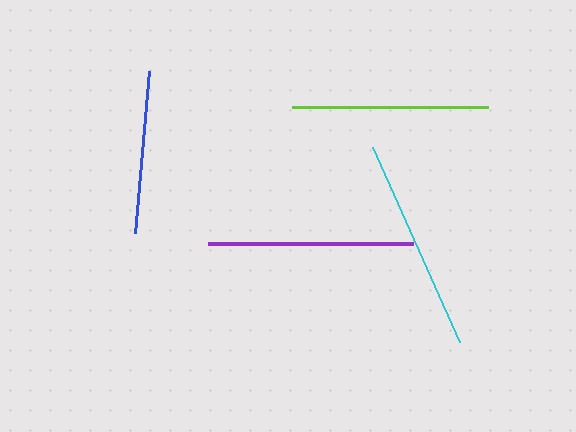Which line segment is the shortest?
The blue line is the shortest at approximately 163 pixels.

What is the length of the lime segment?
The lime segment is approximately 196 pixels long.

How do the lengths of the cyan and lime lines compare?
The cyan and lime lines are approximately the same length.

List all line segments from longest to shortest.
From longest to shortest: cyan, purple, lime, blue.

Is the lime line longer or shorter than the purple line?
The purple line is longer than the lime line.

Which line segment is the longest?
The cyan line is the longest at approximately 213 pixels.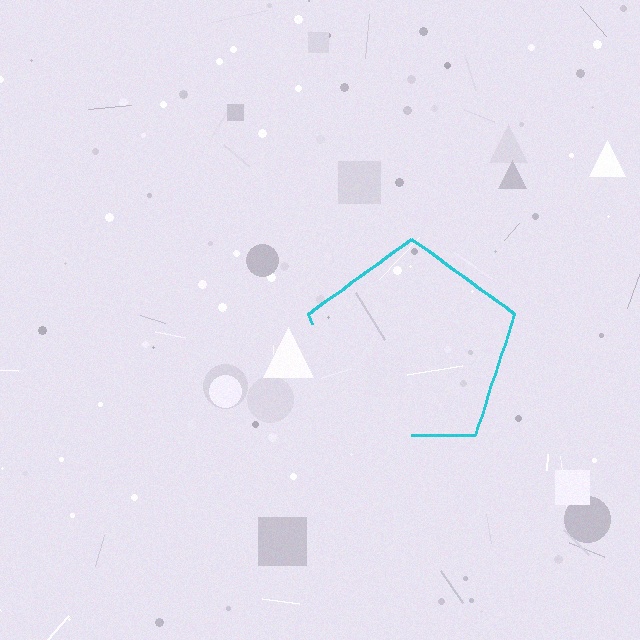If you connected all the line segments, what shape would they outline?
They would outline a pentagon.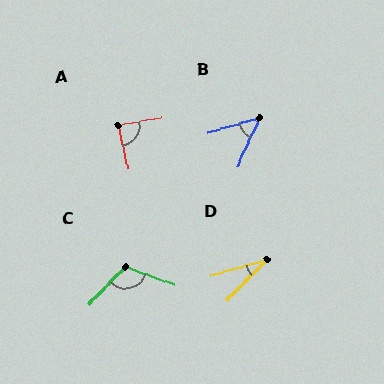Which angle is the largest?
C, at approximately 114 degrees.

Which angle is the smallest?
D, at approximately 30 degrees.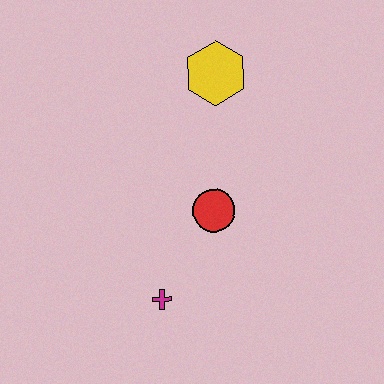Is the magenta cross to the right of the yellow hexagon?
No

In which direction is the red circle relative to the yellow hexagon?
The red circle is below the yellow hexagon.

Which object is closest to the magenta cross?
The red circle is closest to the magenta cross.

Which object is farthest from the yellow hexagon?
The magenta cross is farthest from the yellow hexagon.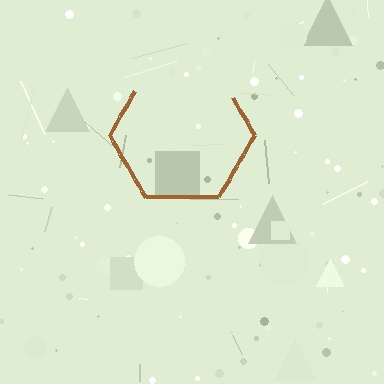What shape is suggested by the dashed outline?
The dashed outline suggests a hexagon.